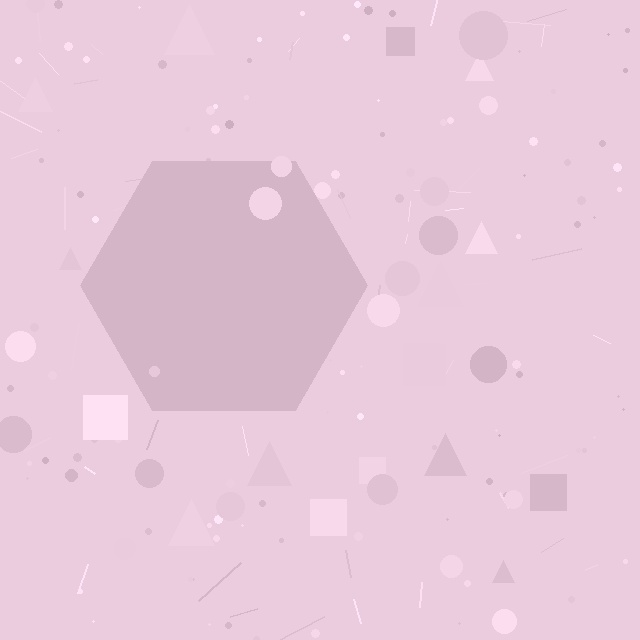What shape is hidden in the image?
A hexagon is hidden in the image.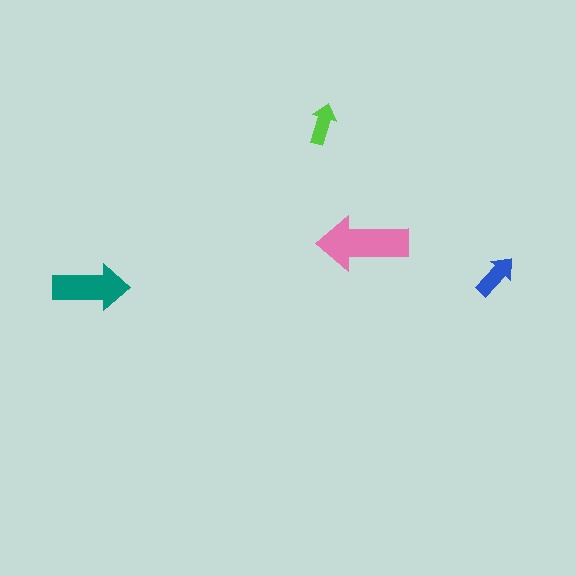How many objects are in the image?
There are 4 objects in the image.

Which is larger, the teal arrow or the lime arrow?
The teal one.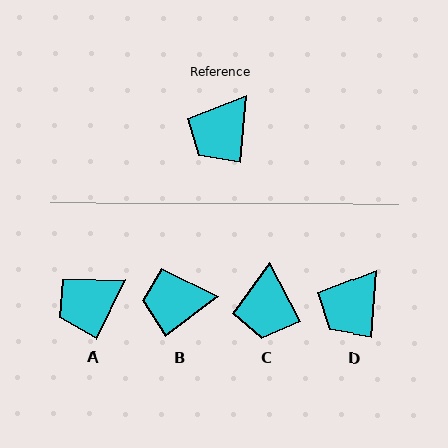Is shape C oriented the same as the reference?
No, it is off by about 32 degrees.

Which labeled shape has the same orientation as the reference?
D.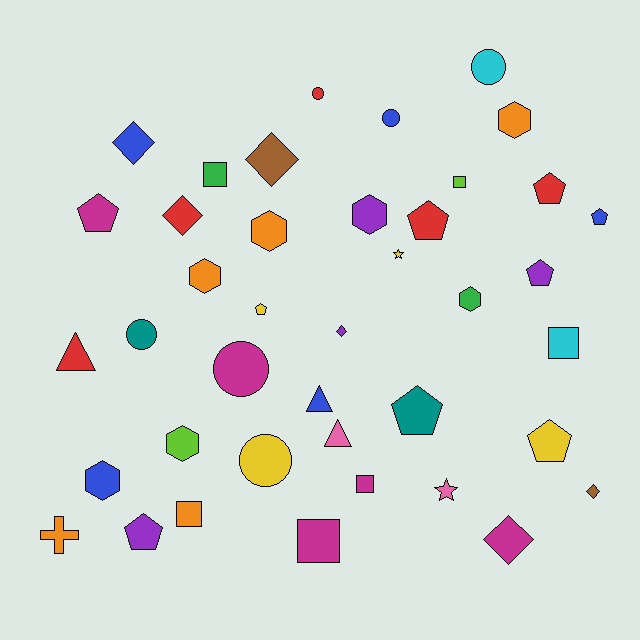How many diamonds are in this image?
There are 6 diamonds.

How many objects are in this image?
There are 40 objects.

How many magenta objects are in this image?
There are 5 magenta objects.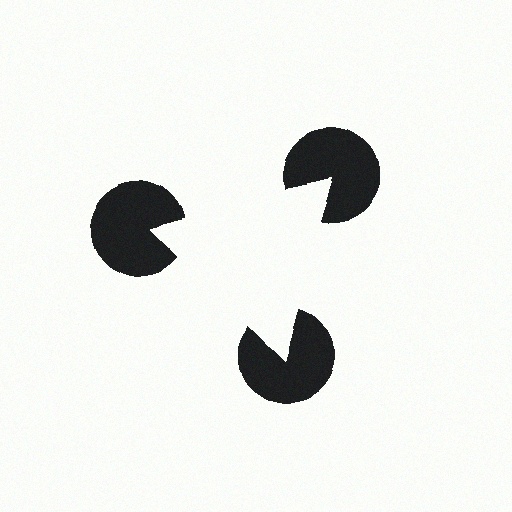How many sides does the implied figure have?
3 sides.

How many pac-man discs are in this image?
There are 3 — one at each vertex of the illusory triangle.